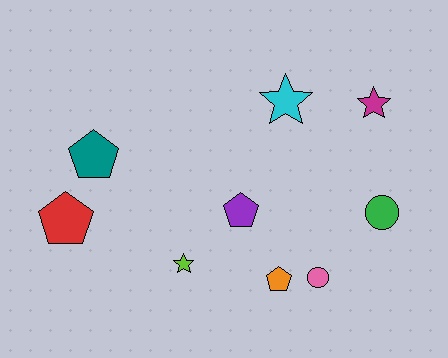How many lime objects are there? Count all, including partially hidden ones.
There is 1 lime object.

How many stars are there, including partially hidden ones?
There are 3 stars.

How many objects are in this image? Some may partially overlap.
There are 9 objects.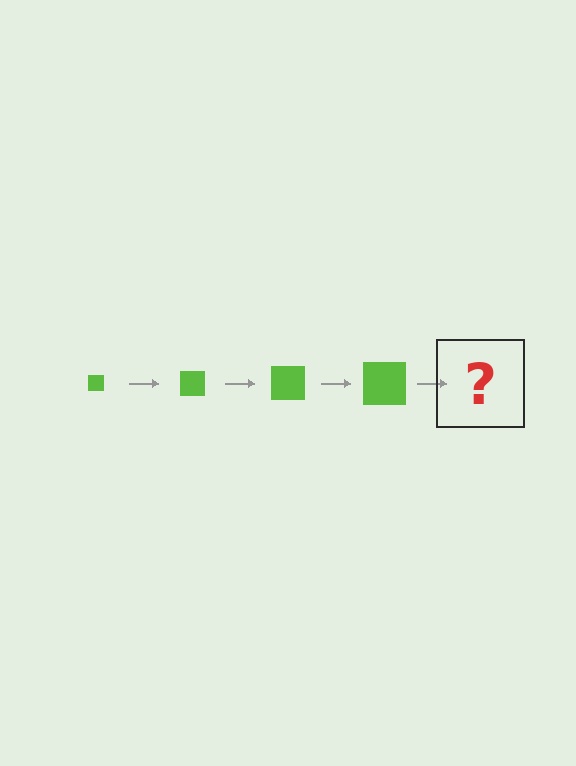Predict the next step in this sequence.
The next step is a lime square, larger than the previous one.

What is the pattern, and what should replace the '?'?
The pattern is that the square gets progressively larger each step. The '?' should be a lime square, larger than the previous one.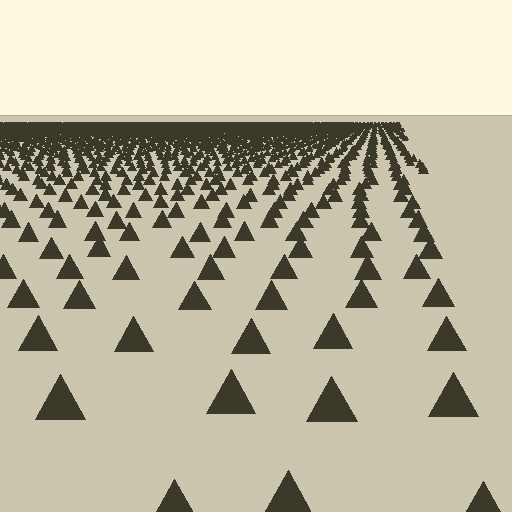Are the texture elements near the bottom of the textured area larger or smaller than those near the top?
Larger. Near the bottom, elements are closer to the viewer and appear at a bigger on-screen size.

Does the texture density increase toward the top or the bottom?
Density increases toward the top.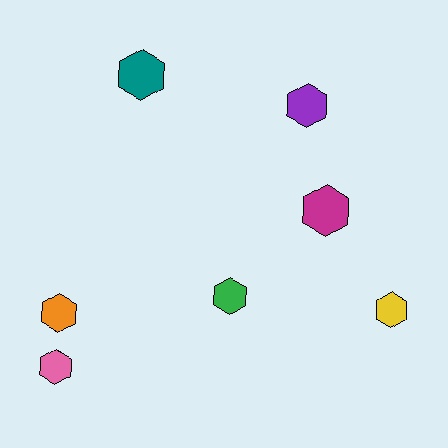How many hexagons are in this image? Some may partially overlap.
There are 7 hexagons.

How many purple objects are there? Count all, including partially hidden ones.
There is 1 purple object.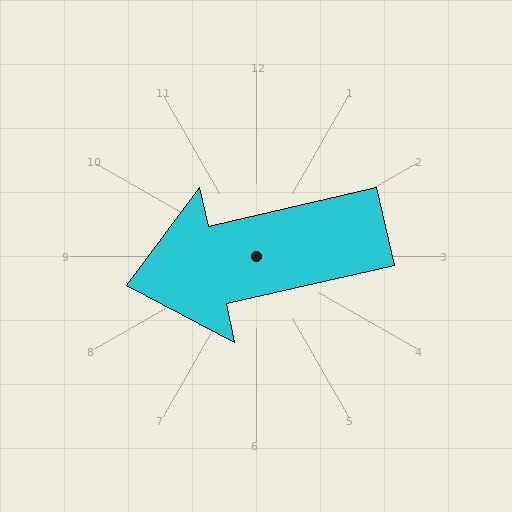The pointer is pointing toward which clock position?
Roughly 9 o'clock.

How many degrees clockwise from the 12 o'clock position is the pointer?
Approximately 257 degrees.